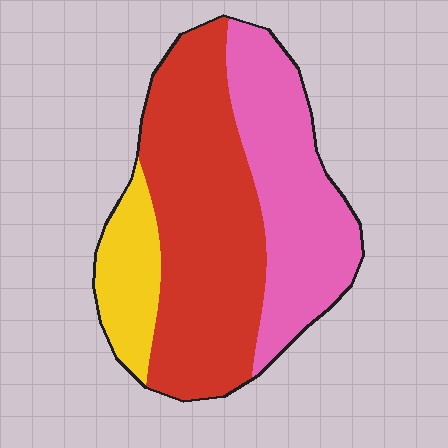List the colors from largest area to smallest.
From largest to smallest: red, pink, yellow.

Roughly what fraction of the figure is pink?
Pink covers roughly 35% of the figure.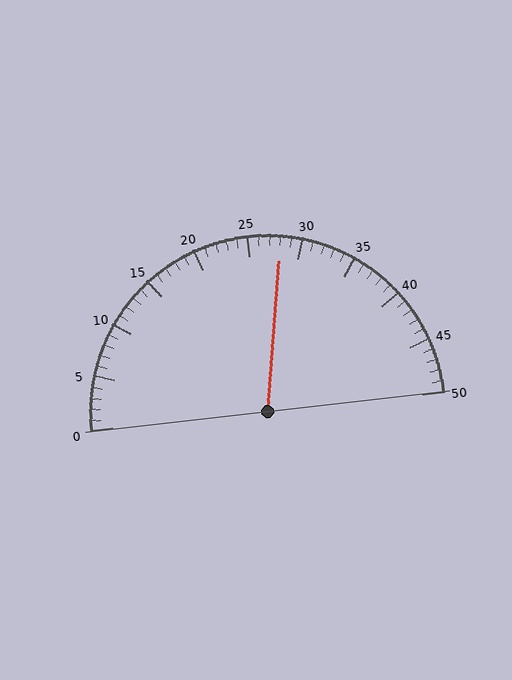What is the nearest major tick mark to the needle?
The nearest major tick mark is 30.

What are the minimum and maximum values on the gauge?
The gauge ranges from 0 to 50.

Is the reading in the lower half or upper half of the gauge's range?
The reading is in the upper half of the range (0 to 50).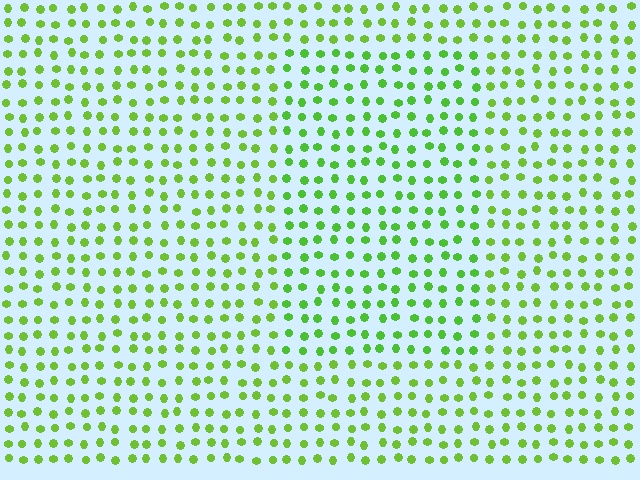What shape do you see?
I see a rectangle.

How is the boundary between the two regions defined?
The boundary is defined purely by a slight shift in hue (about 15 degrees). Spacing, size, and orientation are identical on both sides.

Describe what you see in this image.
The image is filled with small lime elements in a uniform arrangement. A rectangle-shaped region is visible where the elements are tinted to a slightly different hue, forming a subtle color boundary.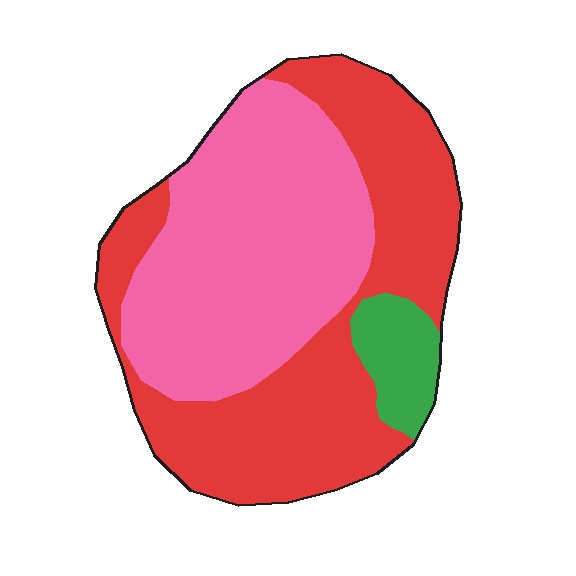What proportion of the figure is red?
Red covers roughly 50% of the figure.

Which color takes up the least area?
Green, at roughly 10%.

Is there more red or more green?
Red.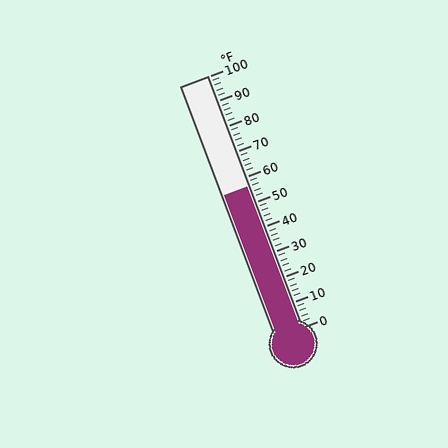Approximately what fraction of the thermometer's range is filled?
The thermometer is filled to approximately 55% of its range.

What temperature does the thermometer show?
The thermometer shows approximately 56°F.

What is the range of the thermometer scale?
The thermometer scale ranges from 0°F to 100°F.